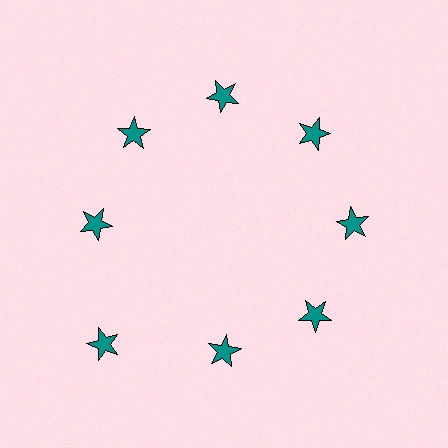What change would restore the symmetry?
The symmetry would be restored by moving it inward, back onto the ring so that all 8 stars sit at equal angles and equal distance from the center.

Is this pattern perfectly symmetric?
No. The 8 teal stars are arranged in a ring, but one element near the 8 o'clock position is pushed outward from the center, breaking the 8-fold rotational symmetry.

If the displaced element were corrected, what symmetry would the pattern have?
It would have 8-fold rotational symmetry — the pattern would map onto itself every 45 degrees.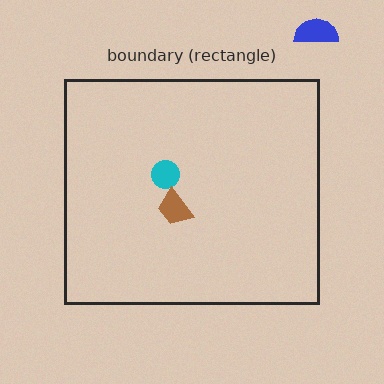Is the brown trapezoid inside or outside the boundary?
Inside.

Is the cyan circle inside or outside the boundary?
Inside.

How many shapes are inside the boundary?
2 inside, 1 outside.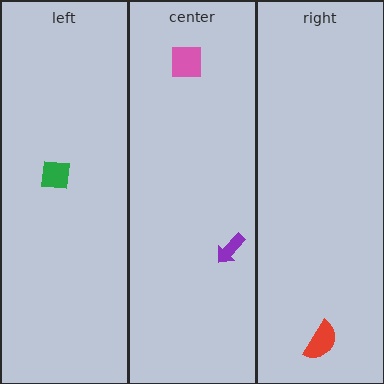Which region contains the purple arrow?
The center region.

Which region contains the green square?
The left region.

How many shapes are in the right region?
1.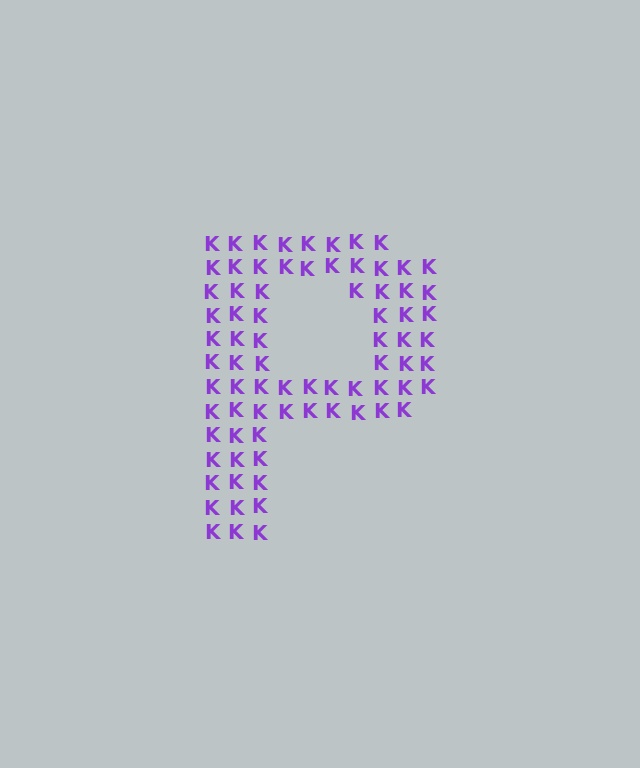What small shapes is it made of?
It is made of small letter K's.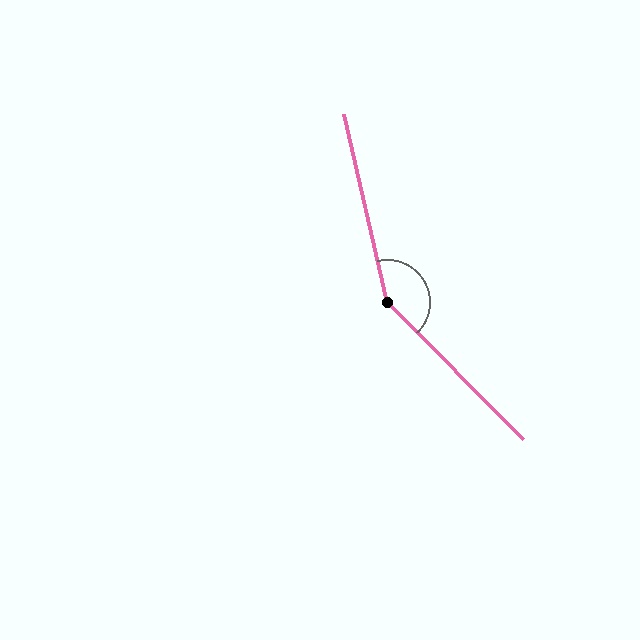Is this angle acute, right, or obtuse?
It is obtuse.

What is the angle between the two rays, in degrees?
Approximately 148 degrees.